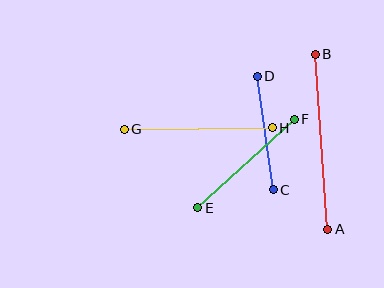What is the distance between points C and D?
The distance is approximately 115 pixels.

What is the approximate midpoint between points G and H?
The midpoint is at approximately (198, 128) pixels.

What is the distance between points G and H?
The distance is approximately 148 pixels.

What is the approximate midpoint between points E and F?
The midpoint is at approximately (246, 164) pixels.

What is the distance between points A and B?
The distance is approximately 175 pixels.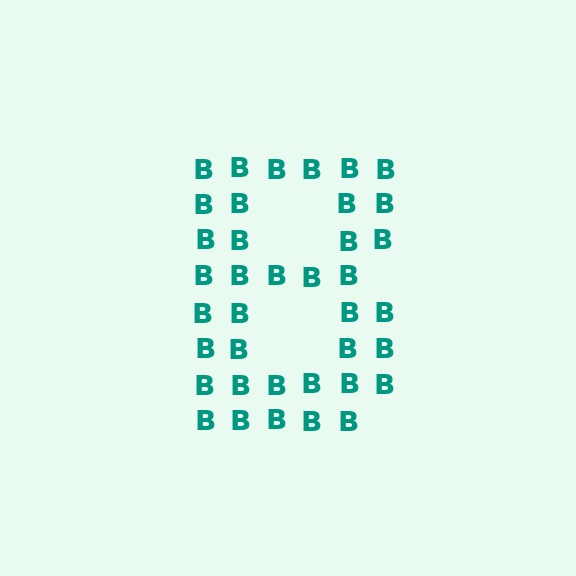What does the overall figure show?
The overall figure shows the letter B.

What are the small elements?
The small elements are letter B's.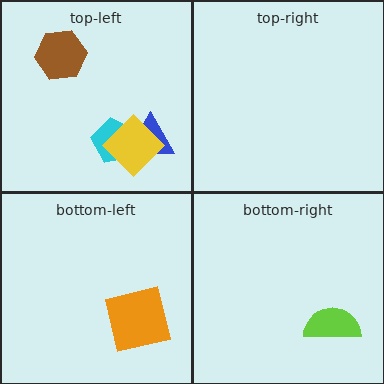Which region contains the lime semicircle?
The bottom-right region.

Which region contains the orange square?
The bottom-left region.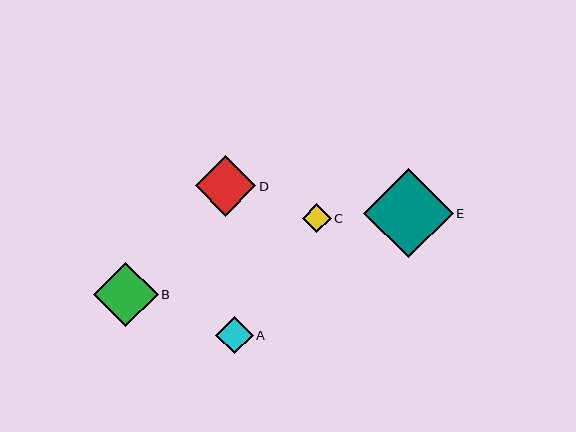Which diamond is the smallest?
Diamond C is the smallest with a size of approximately 29 pixels.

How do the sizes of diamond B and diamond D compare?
Diamond B and diamond D are approximately the same size.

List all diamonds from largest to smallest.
From largest to smallest: E, B, D, A, C.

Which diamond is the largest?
Diamond E is the largest with a size of approximately 89 pixels.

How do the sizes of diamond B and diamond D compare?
Diamond B and diamond D are approximately the same size.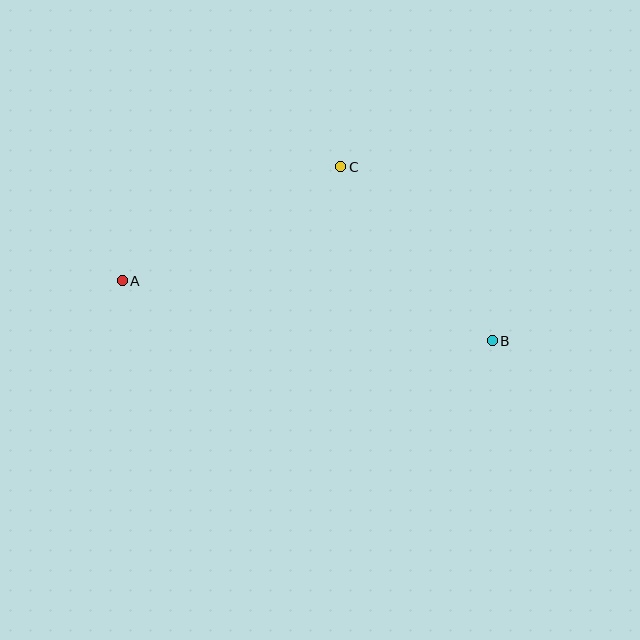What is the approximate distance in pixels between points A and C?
The distance between A and C is approximately 246 pixels.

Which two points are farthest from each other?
Points A and B are farthest from each other.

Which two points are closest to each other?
Points B and C are closest to each other.